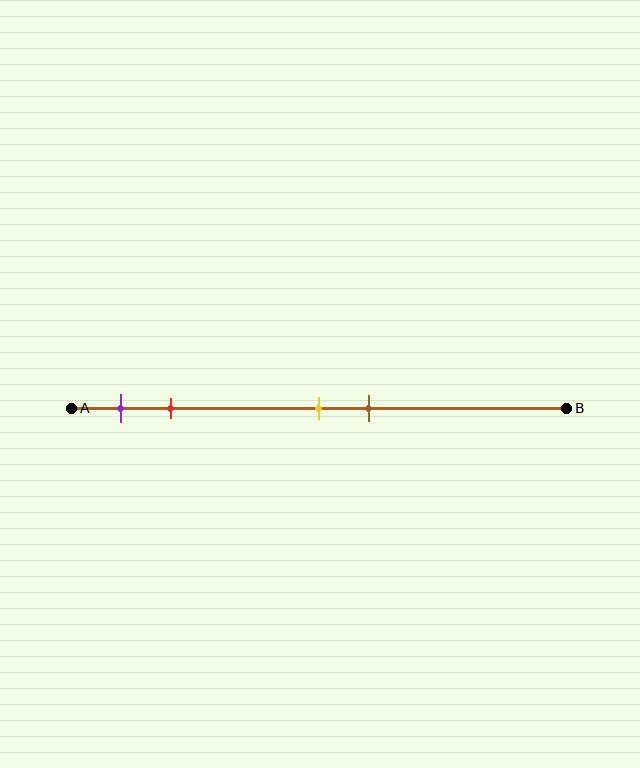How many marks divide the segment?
There are 4 marks dividing the segment.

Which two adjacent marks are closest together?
The yellow and brown marks are the closest adjacent pair.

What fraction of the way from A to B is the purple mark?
The purple mark is approximately 10% (0.1) of the way from A to B.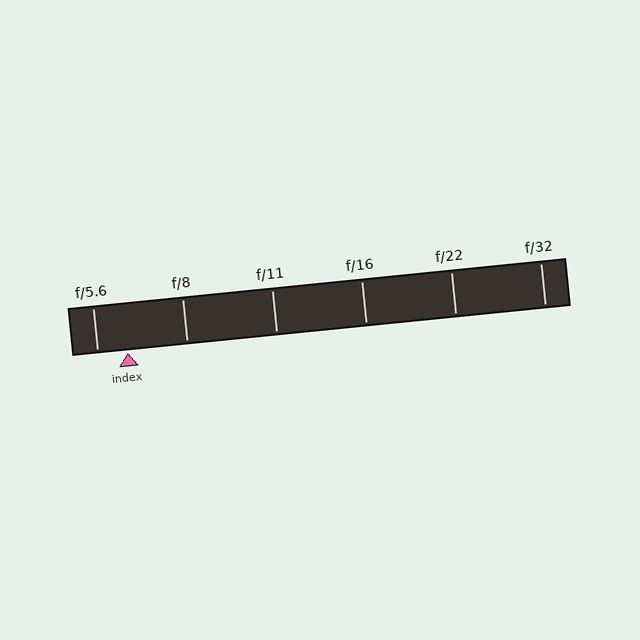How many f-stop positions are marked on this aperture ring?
There are 6 f-stop positions marked.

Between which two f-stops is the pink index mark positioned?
The index mark is between f/5.6 and f/8.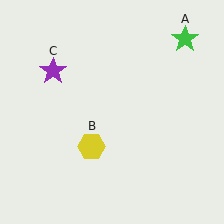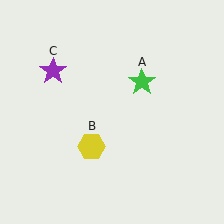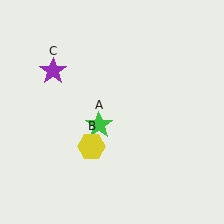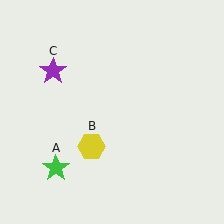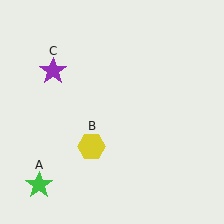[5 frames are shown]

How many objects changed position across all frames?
1 object changed position: green star (object A).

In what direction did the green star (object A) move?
The green star (object A) moved down and to the left.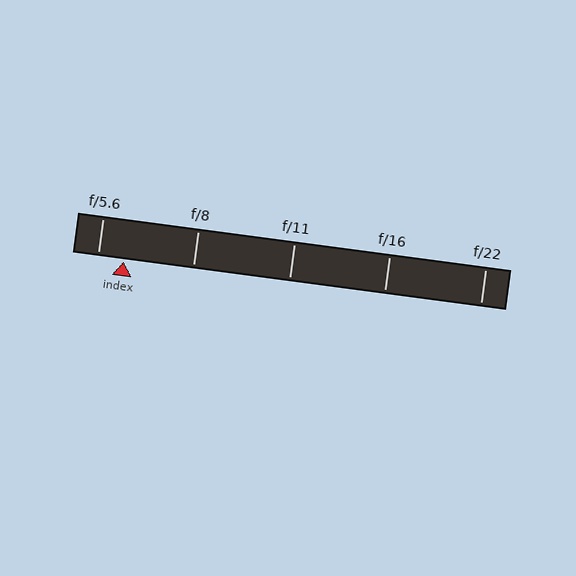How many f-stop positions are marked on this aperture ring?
There are 5 f-stop positions marked.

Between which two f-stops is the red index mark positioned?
The index mark is between f/5.6 and f/8.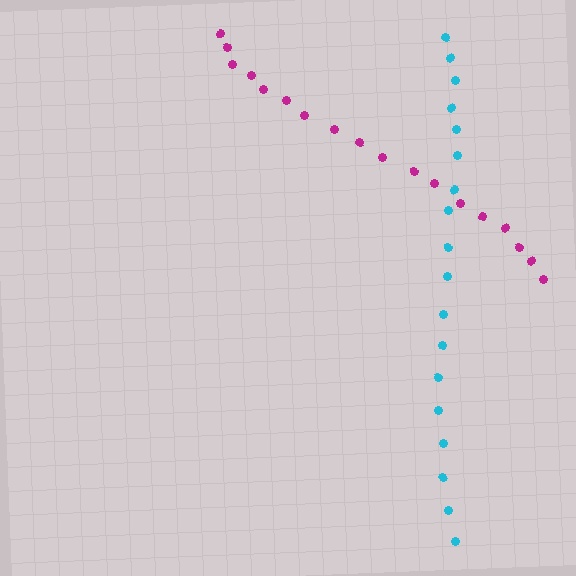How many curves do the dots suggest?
There are 2 distinct paths.